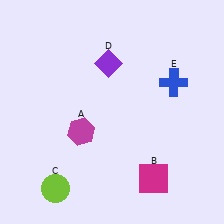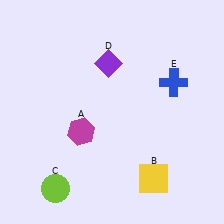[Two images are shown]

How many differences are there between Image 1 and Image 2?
There is 1 difference between the two images.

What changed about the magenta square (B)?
In Image 1, B is magenta. In Image 2, it changed to yellow.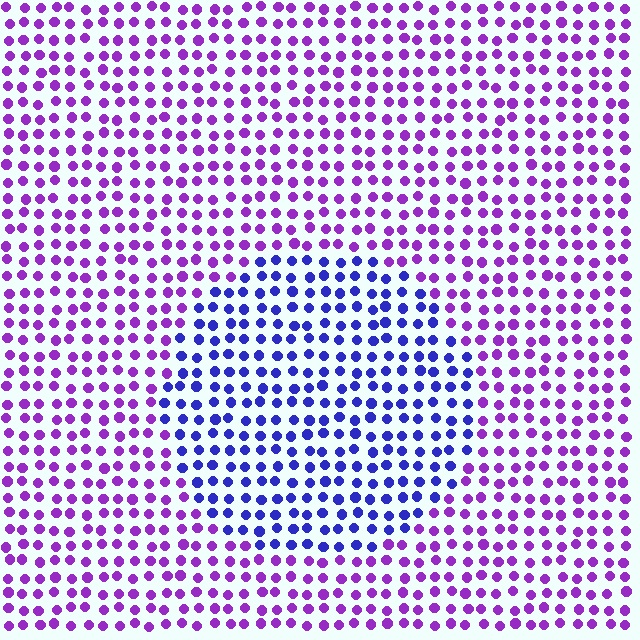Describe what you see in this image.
The image is filled with small purple elements in a uniform arrangement. A circle-shaped region is visible where the elements are tinted to a slightly different hue, forming a subtle color boundary.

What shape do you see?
I see a circle.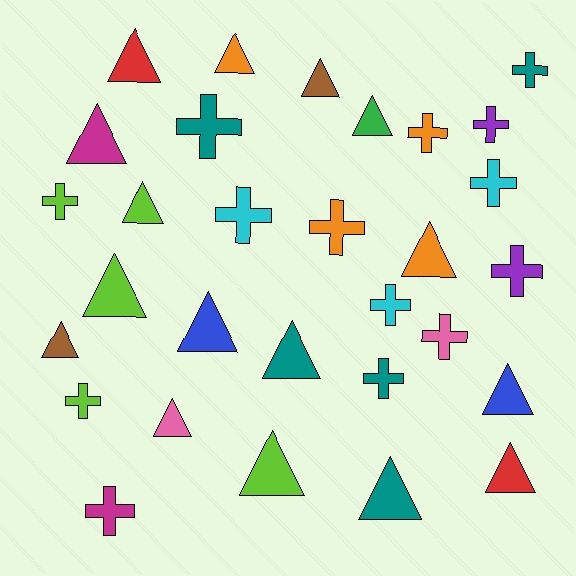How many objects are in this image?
There are 30 objects.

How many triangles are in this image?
There are 16 triangles.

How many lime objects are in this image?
There are 5 lime objects.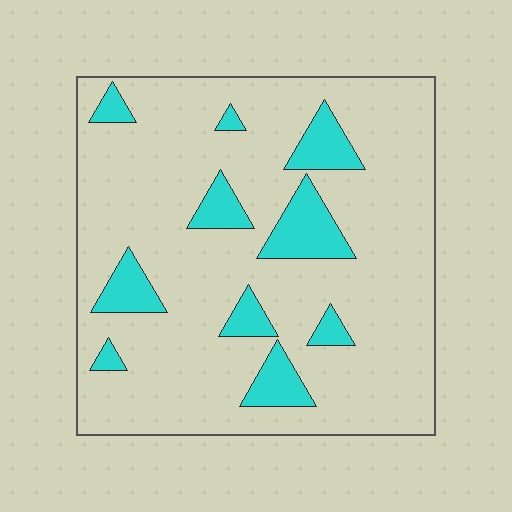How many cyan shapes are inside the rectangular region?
10.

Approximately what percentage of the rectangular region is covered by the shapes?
Approximately 15%.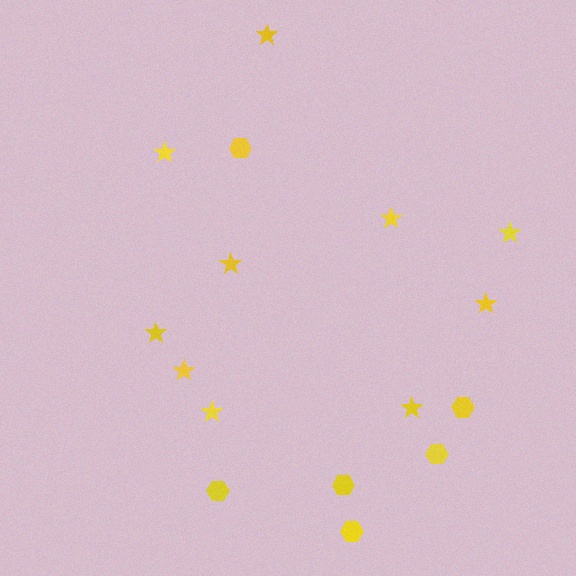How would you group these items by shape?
There are 2 groups: one group of hexagons (6) and one group of stars (10).